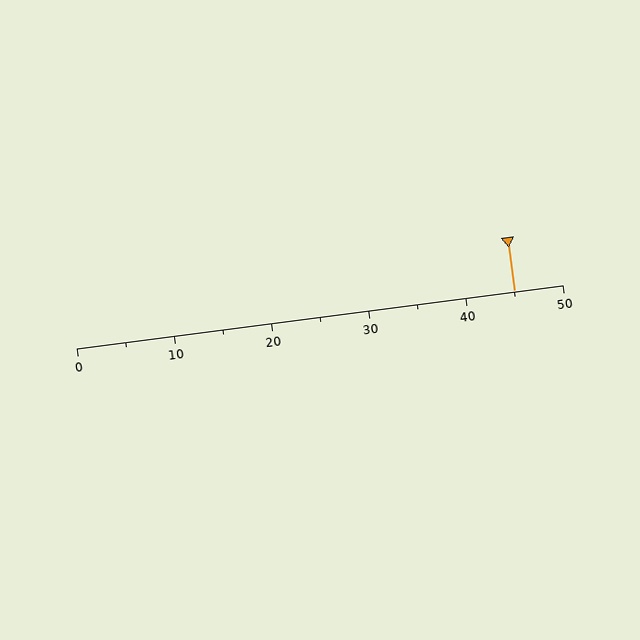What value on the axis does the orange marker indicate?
The marker indicates approximately 45.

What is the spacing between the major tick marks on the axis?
The major ticks are spaced 10 apart.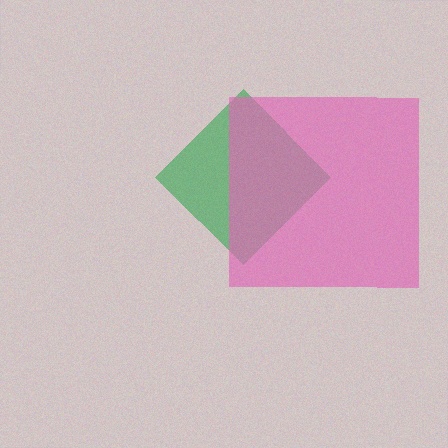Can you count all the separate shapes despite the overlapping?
Yes, there are 2 separate shapes.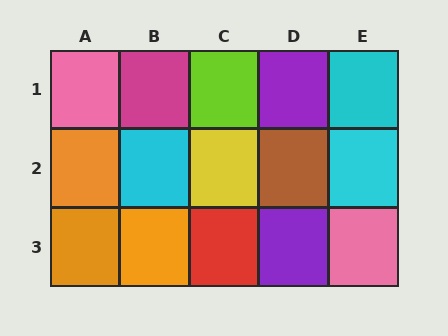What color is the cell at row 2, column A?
Orange.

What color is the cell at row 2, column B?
Cyan.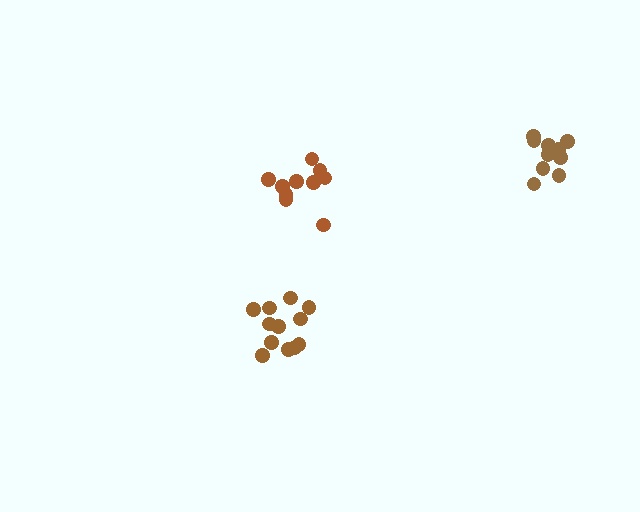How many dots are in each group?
Group 1: 10 dots, Group 2: 11 dots, Group 3: 12 dots (33 total).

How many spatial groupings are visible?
There are 3 spatial groupings.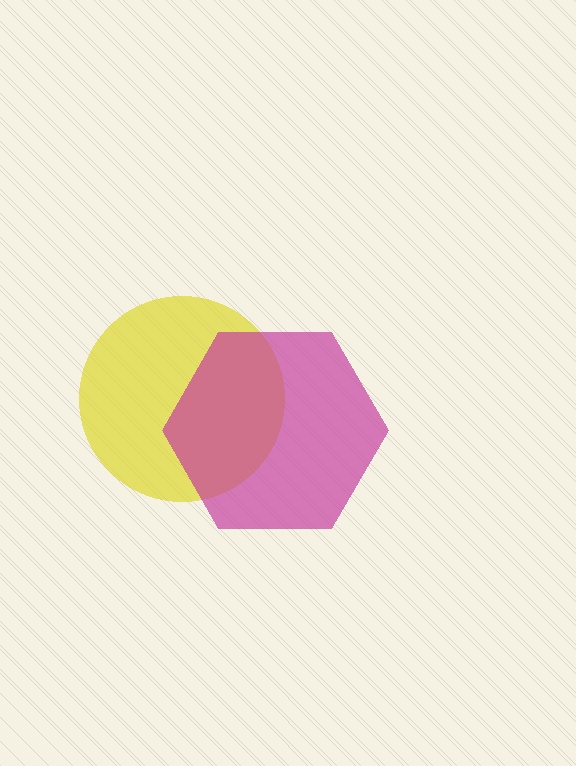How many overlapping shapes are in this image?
There are 2 overlapping shapes in the image.